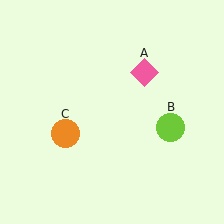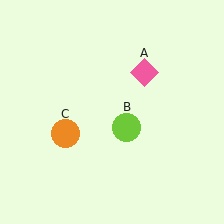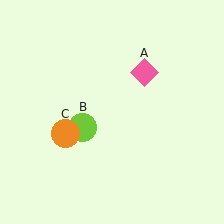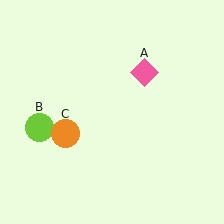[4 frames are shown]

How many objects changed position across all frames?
1 object changed position: lime circle (object B).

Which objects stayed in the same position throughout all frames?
Pink diamond (object A) and orange circle (object C) remained stationary.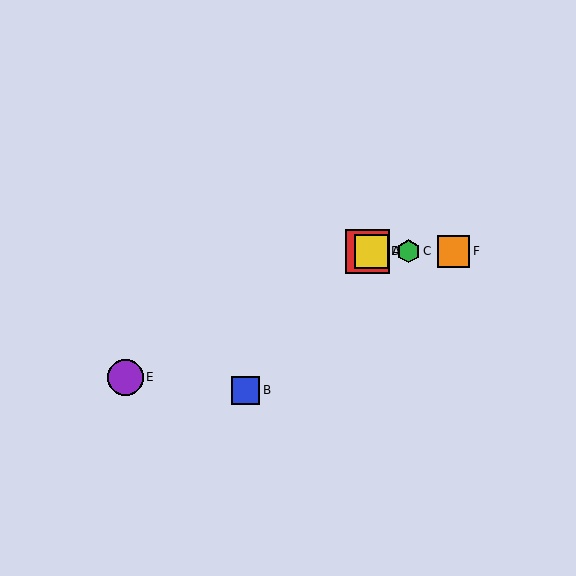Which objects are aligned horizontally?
Objects A, C, D, F are aligned horizontally.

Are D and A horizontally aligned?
Yes, both are at y≈251.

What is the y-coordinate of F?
Object F is at y≈251.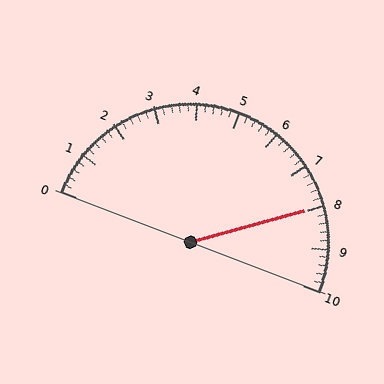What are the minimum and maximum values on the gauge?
The gauge ranges from 0 to 10.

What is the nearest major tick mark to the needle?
The nearest major tick mark is 8.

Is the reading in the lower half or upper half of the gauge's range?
The reading is in the upper half of the range (0 to 10).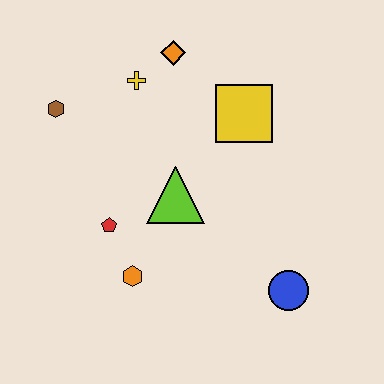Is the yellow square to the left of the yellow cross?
No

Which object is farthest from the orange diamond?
The blue circle is farthest from the orange diamond.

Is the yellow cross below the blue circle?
No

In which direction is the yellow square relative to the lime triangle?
The yellow square is above the lime triangle.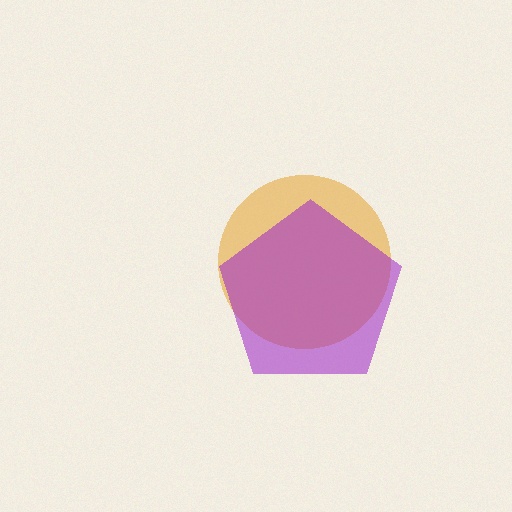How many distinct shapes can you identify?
There are 2 distinct shapes: an orange circle, a purple pentagon.